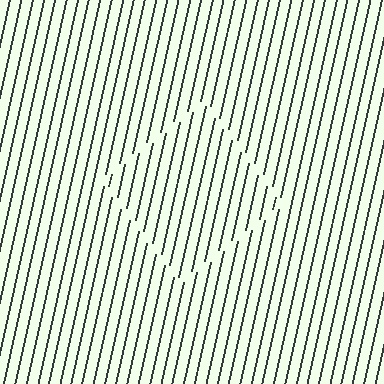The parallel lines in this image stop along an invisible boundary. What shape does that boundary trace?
An illusory square. The interior of the shape contains the same grating, shifted by half a period — the contour is defined by the phase discontinuity where line-ends from the inner and outer gratings abut.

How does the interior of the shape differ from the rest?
The interior of the shape contains the same grating, shifted by half a period — the contour is defined by the phase discontinuity where line-ends from the inner and outer gratings abut.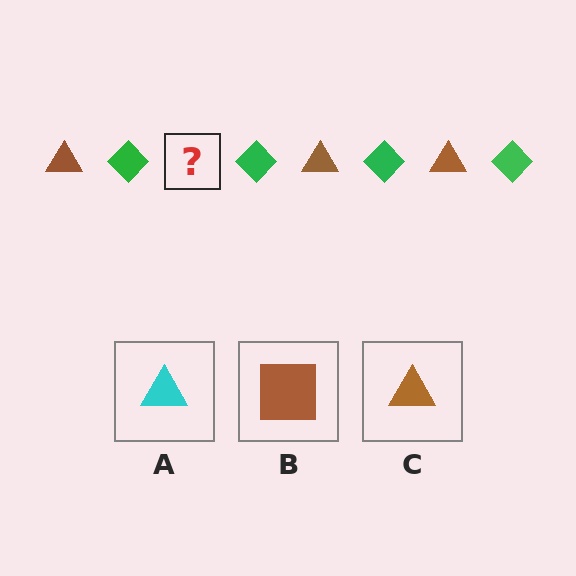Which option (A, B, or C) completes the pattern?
C.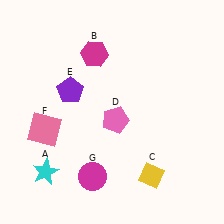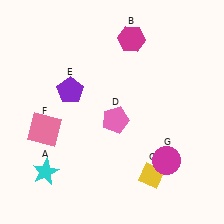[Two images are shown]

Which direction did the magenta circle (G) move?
The magenta circle (G) moved right.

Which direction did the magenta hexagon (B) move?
The magenta hexagon (B) moved right.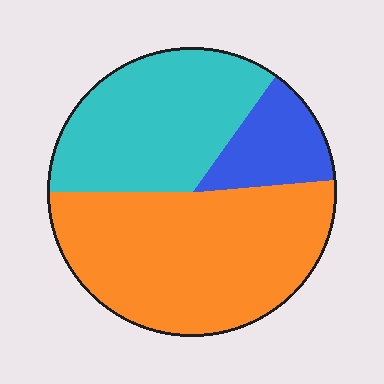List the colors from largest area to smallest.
From largest to smallest: orange, cyan, blue.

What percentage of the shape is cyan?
Cyan covers 35% of the shape.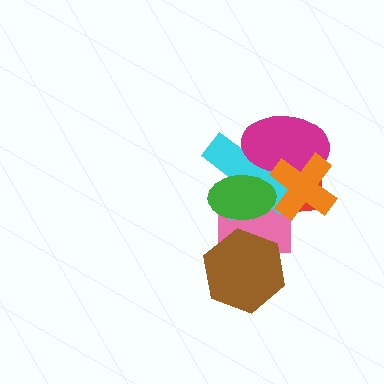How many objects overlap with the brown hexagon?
1 object overlaps with the brown hexagon.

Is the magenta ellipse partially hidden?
Yes, it is partially covered by another shape.